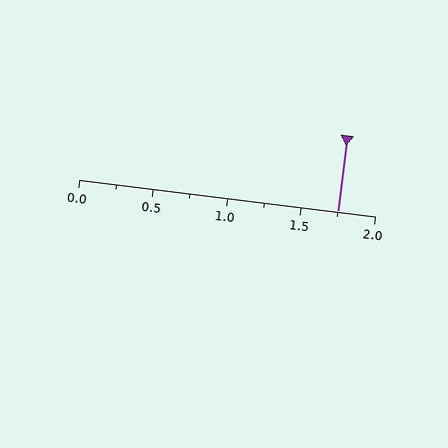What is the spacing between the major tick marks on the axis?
The major ticks are spaced 0.5 apart.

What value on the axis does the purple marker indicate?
The marker indicates approximately 1.75.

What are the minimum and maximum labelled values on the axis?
The axis runs from 0.0 to 2.0.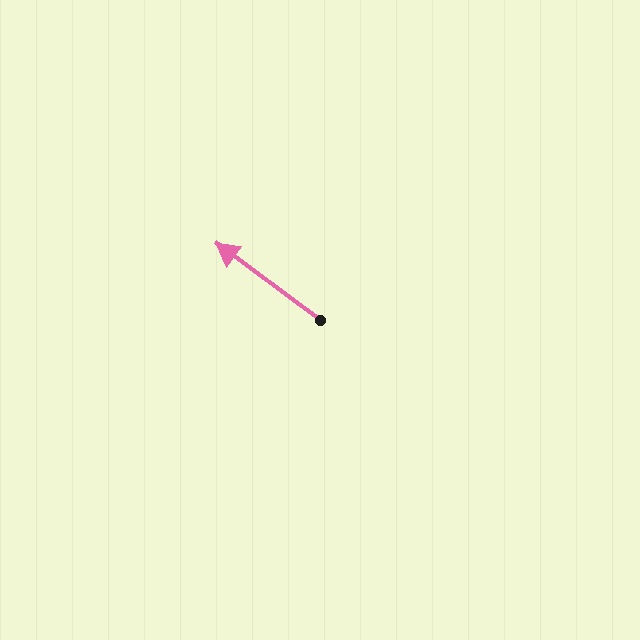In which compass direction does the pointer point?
Northwest.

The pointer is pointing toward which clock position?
Roughly 10 o'clock.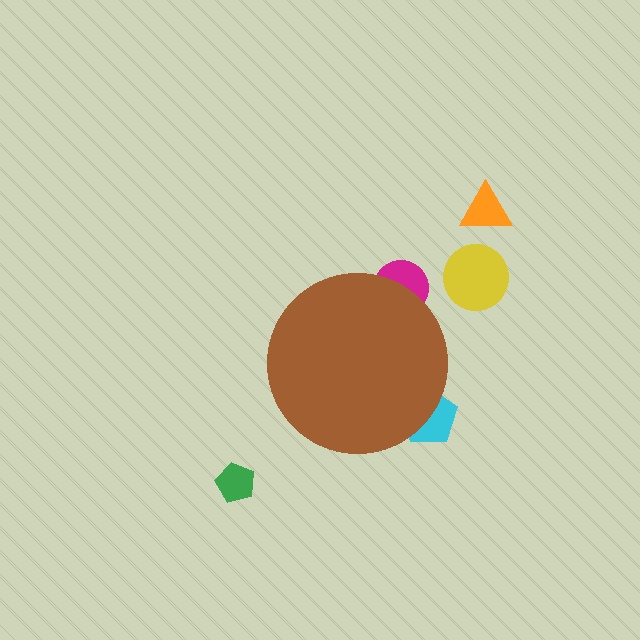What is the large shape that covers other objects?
A brown circle.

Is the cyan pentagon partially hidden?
Yes, the cyan pentagon is partially hidden behind the brown circle.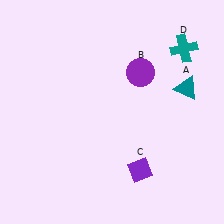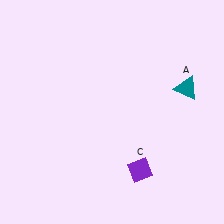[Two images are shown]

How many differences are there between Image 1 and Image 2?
There are 2 differences between the two images.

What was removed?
The teal cross (D), the purple circle (B) were removed in Image 2.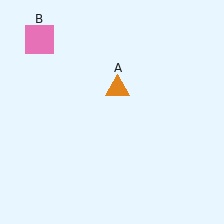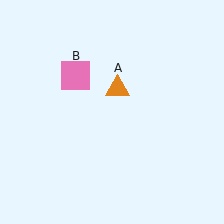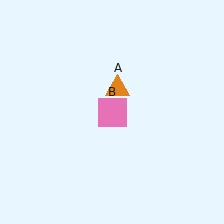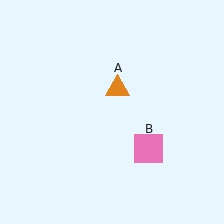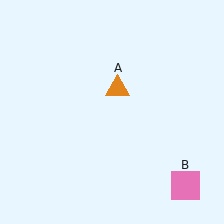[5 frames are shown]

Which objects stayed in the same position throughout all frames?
Orange triangle (object A) remained stationary.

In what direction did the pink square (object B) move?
The pink square (object B) moved down and to the right.